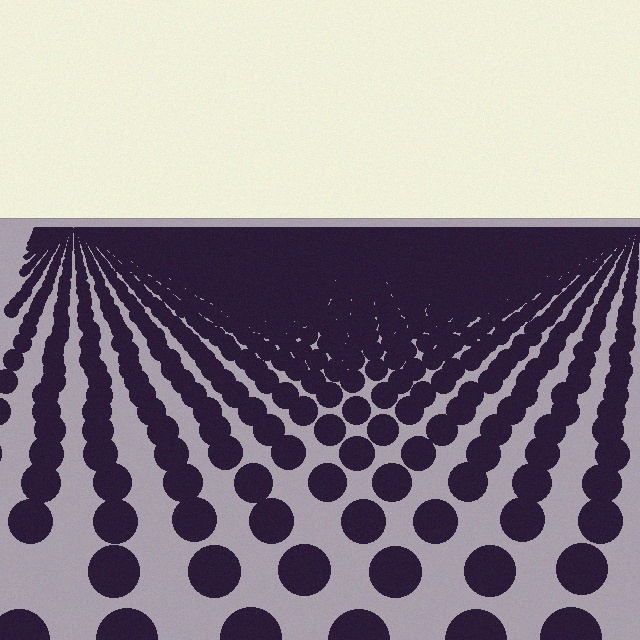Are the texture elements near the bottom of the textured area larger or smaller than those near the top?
Larger. Near the bottom, elements are closer to the viewer and appear at a bigger on-screen size.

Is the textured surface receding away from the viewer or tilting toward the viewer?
The surface is receding away from the viewer. Texture elements get smaller and denser toward the top.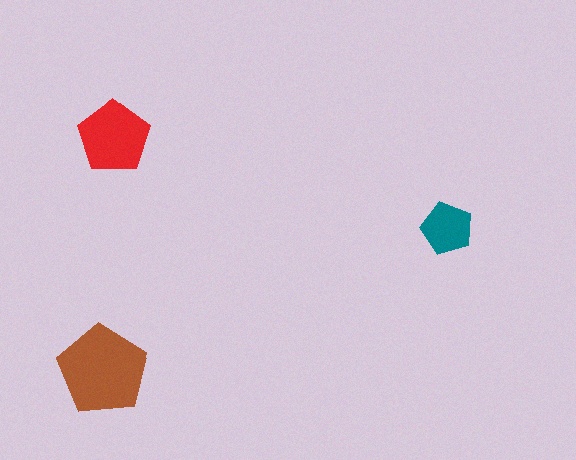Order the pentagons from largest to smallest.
the brown one, the red one, the teal one.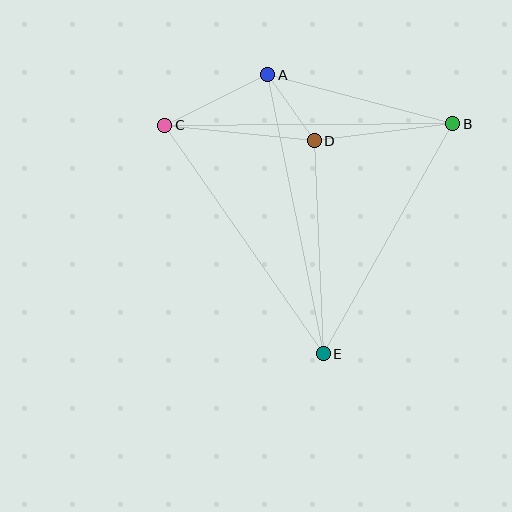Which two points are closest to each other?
Points A and D are closest to each other.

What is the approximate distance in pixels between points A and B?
The distance between A and B is approximately 191 pixels.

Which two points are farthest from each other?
Points B and C are farthest from each other.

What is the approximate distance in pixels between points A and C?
The distance between A and C is approximately 115 pixels.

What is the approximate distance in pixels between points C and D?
The distance between C and D is approximately 150 pixels.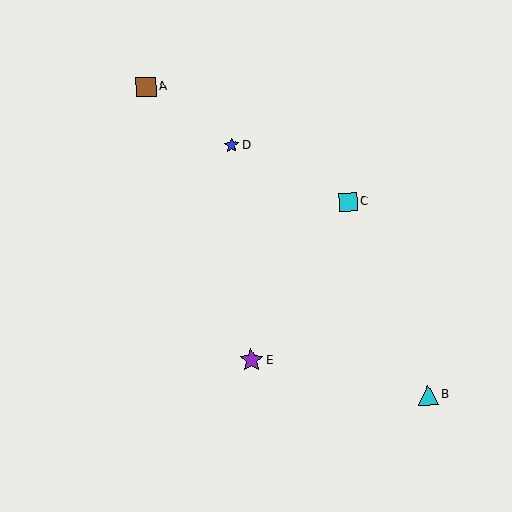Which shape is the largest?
The purple star (labeled E) is the largest.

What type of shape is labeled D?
Shape D is a blue star.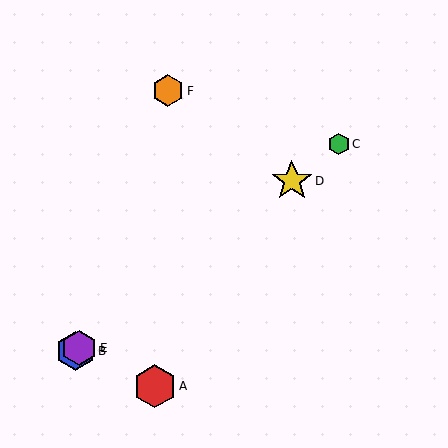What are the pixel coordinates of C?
Object C is at (339, 144).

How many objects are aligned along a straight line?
4 objects (B, C, D, E) are aligned along a straight line.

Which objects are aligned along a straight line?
Objects B, C, D, E are aligned along a straight line.